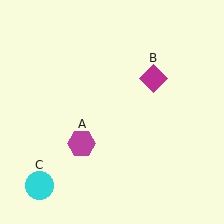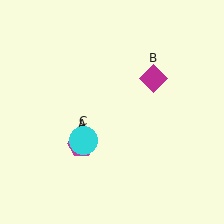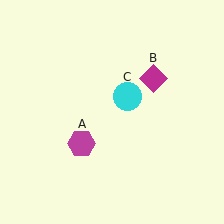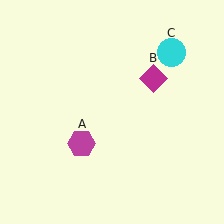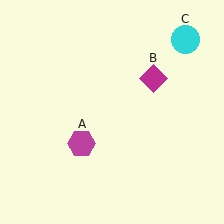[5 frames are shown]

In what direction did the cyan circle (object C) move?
The cyan circle (object C) moved up and to the right.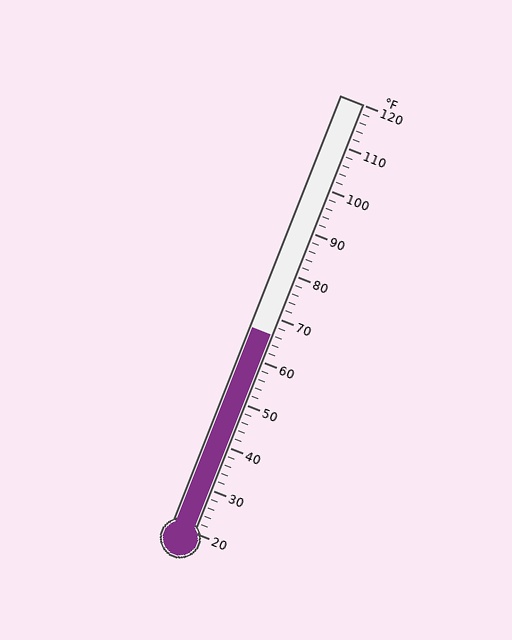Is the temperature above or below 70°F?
The temperature is below 70°F.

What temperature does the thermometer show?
The thermometer shows approximately 66°F.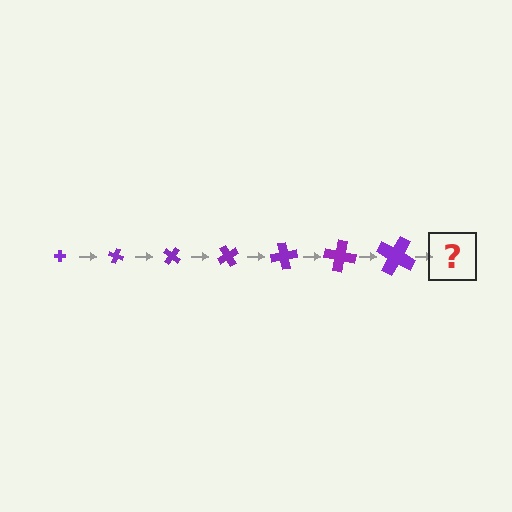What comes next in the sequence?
The next element should be a cross, larger than the previous one and rotated 140 degrees from the start.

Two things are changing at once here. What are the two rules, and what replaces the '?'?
The two rules are that the cross grows larger each step and it rotates 20 degrees each step. The '?' should be a cross, larger than the previous one and rotated 140 degrees from the start.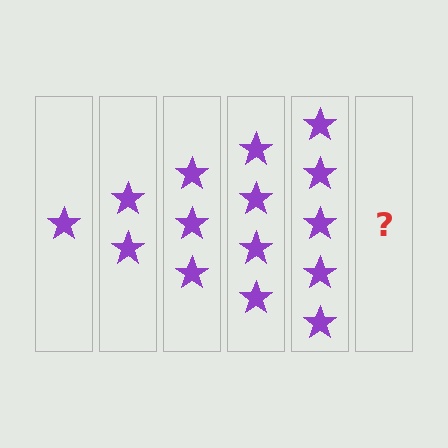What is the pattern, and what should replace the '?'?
The pattern is that each step adds one more star. The '?' should be 6 stars.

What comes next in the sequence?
The next element should be 6 stars.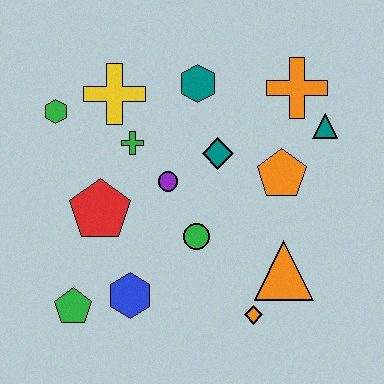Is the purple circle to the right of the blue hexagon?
Yes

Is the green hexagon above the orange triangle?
Yes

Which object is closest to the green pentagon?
The blue hexagon is closest to the green pentagon.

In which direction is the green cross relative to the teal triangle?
The green cross is to the left of the teal triangle.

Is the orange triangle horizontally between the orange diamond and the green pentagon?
No